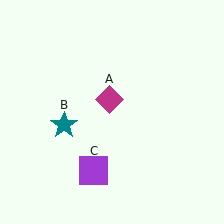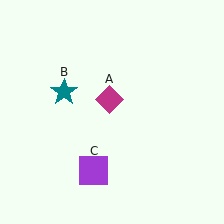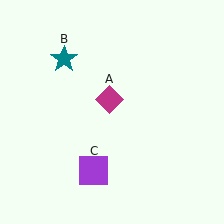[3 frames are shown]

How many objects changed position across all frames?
1 object changed position: teal star (object B).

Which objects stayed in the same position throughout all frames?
Magenta diamond (object A) and purple square (object C) remained stationary.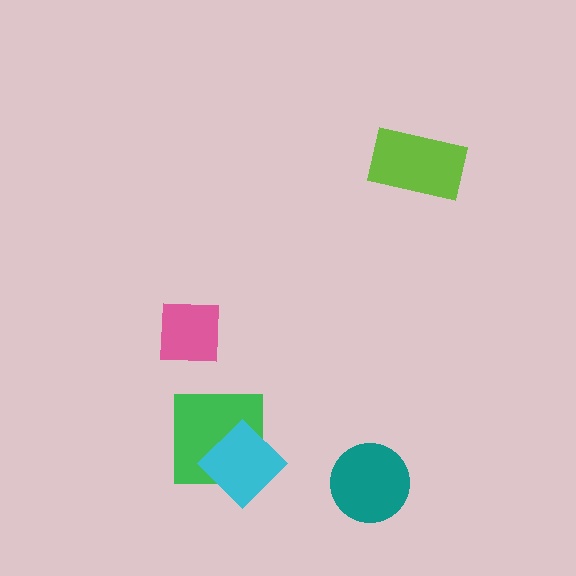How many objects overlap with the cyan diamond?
1 object overlaps with the cyan diamond.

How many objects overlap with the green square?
1 object overlaps with the green square.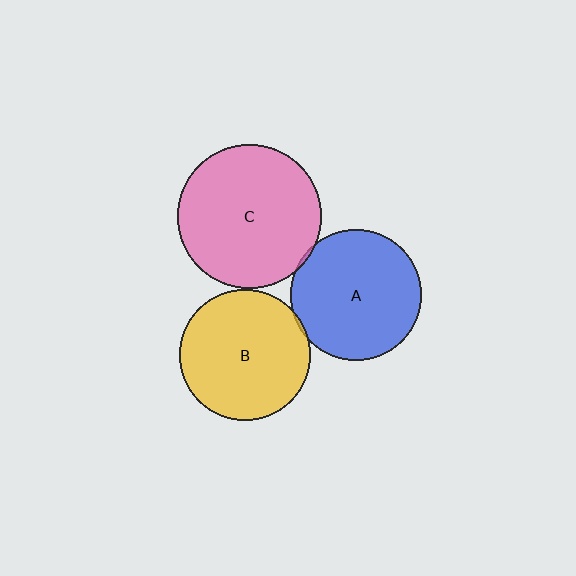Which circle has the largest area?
Circle C (pink).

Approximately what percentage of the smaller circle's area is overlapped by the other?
Approximately 5%.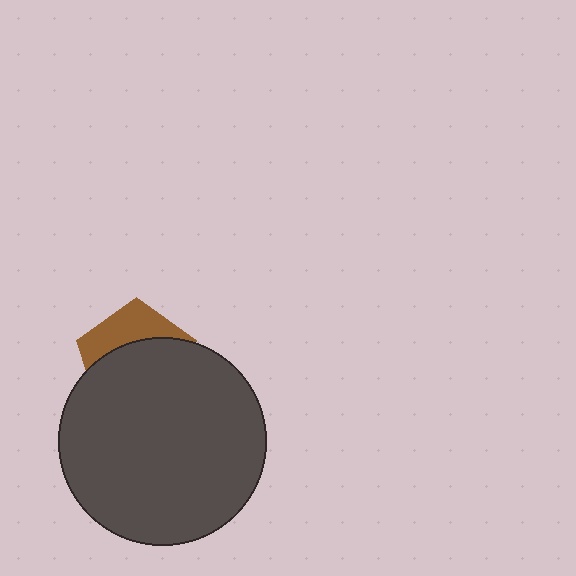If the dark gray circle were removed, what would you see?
You would see the complete brown pentagon.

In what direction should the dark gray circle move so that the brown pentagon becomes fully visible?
The dark gray circle should move down. That is the shortest direction to clear the overlap and leave the brown pentagon fully visible.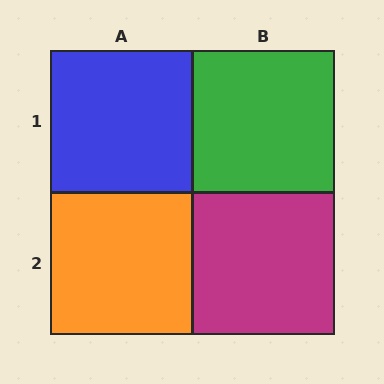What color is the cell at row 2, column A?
Orange.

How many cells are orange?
1 cell is orange.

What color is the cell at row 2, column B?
Magenta.